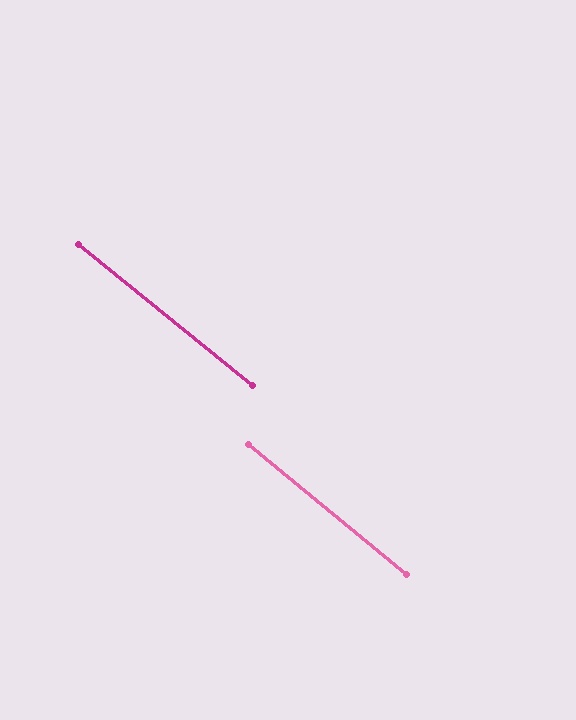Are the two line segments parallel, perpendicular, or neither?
Parallel — their directions differ by only 0.4°.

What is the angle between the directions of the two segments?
Approximately 0 degrees.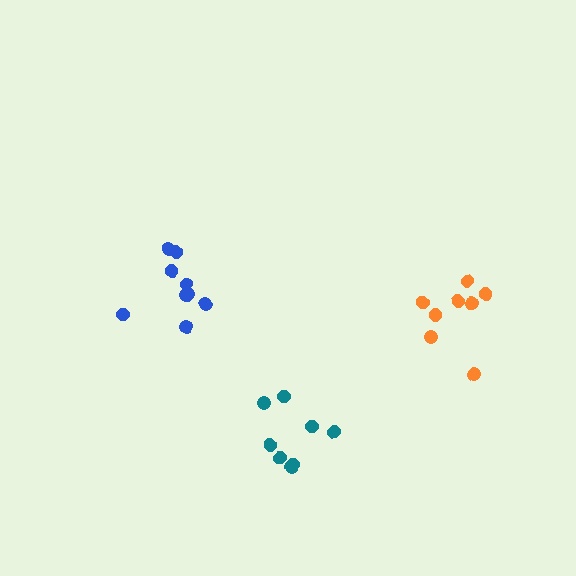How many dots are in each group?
Group 1: 8 dots, Group 2: 9 dots, Group 3: 8 dots (25 total).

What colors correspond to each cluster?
The clusters are colored: orange, blue, teal.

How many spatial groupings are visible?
There are 3 spatial groupings.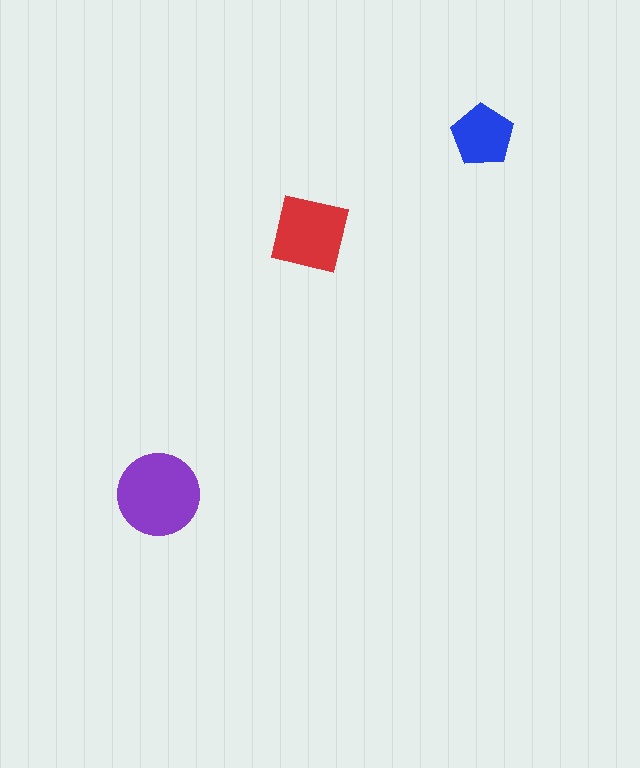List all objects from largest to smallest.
The purple circle, the red square, the blue pentagon.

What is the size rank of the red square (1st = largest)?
2nd.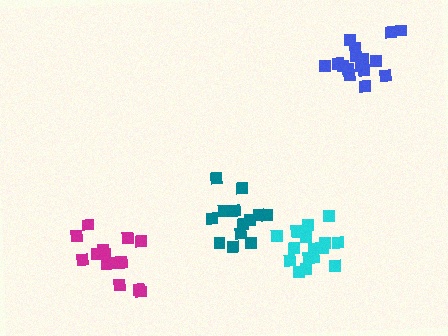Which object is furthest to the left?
The magenta cluster is leftmost.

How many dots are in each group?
Group 1: 14 dots, Group 2: 17 dots, Group 3: 13 dots, Group 4: 16 dots (60 total).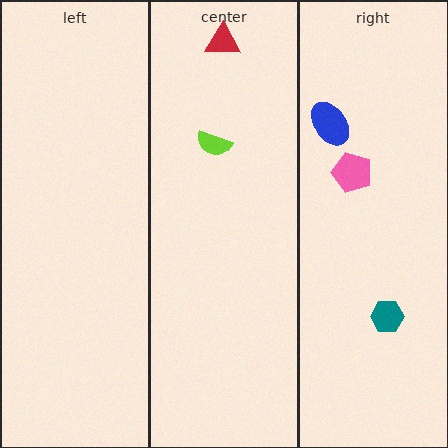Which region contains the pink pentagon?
The right region.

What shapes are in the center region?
The red triangle, the lime semicircle.